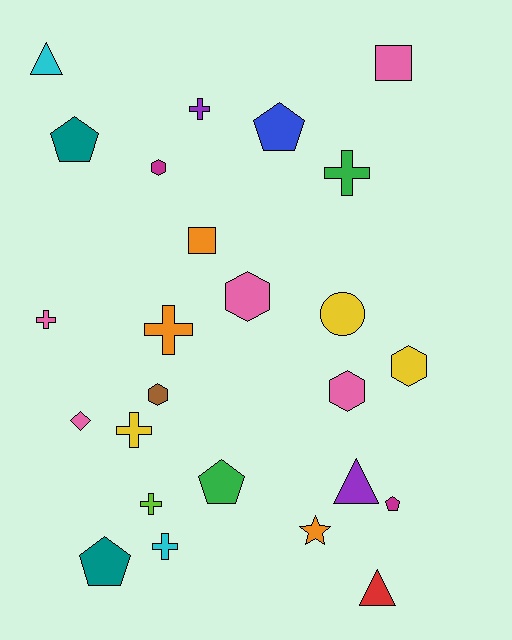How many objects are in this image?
There are 25 objects.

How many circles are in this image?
There is 1 circle.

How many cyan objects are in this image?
There are 2 cyan objects.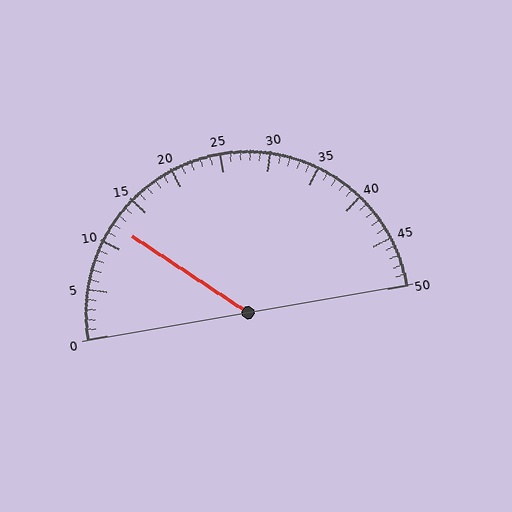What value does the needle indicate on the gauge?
The needle indicates approximately 12.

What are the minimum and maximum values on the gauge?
The gauge ranges from 0 to 50.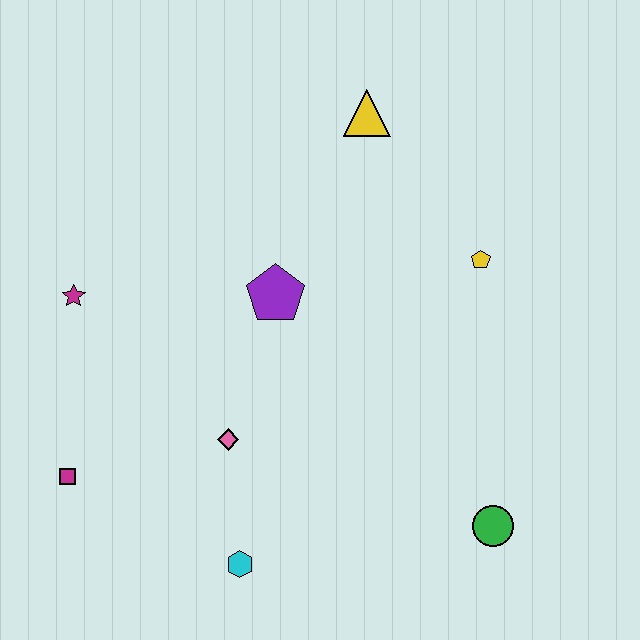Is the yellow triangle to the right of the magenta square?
Yes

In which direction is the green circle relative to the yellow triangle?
The green circle is below the yellow triangle.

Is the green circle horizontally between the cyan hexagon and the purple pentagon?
No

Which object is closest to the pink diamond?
The cyan hexagon is closest to the pink diamond.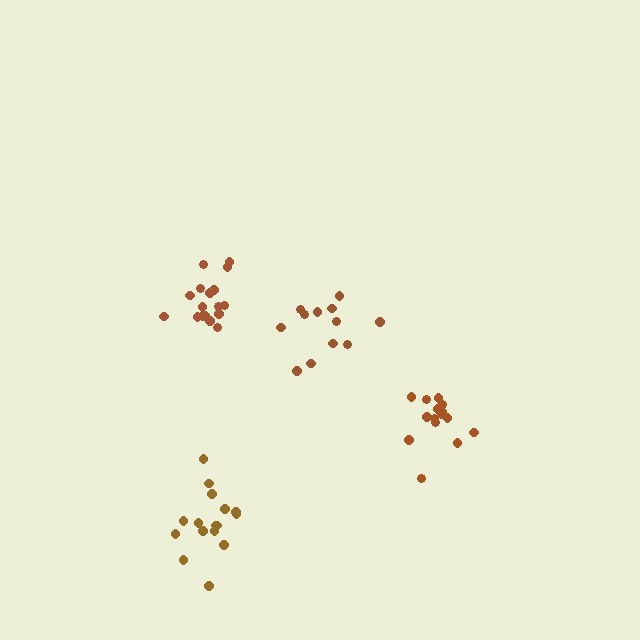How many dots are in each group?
Group 1: 15 dots, Group 2: 17 dots, Group 3: 12 dots, Group 4: 16 dots (60 total).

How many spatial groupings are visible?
There are 4 spatial groupings.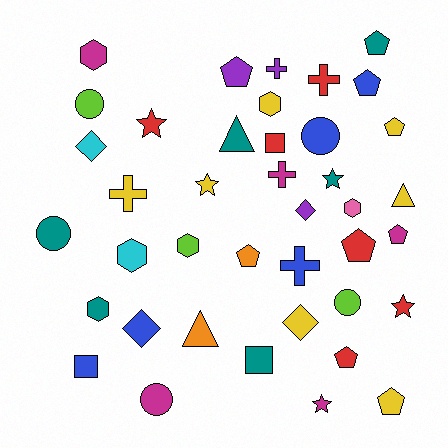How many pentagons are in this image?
There are 9 pentagons.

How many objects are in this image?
There are 40 objects.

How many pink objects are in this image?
There is 1 pink object.